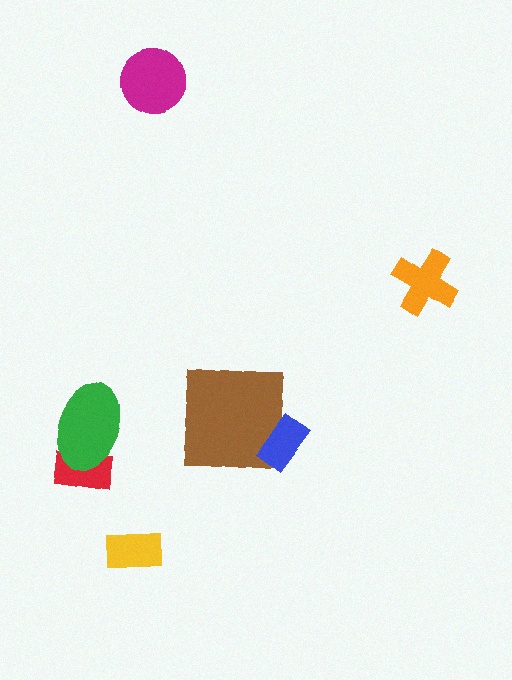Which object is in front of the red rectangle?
The green ellipse is in front of the red rectangle.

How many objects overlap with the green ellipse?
1 object overlaps with the green ellipse.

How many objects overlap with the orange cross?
0 objects overlap with the orange cross.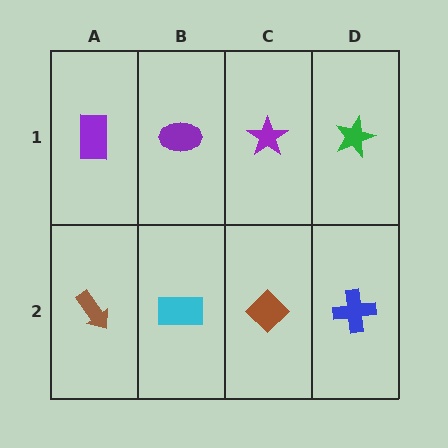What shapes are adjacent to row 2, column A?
A purple rectangle (row 1, column A), a cyan rectangle (row 2, column B).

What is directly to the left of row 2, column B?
A brown arrow.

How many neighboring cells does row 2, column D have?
2.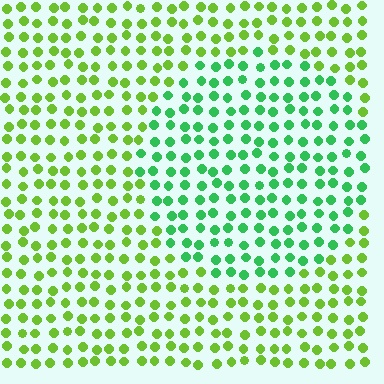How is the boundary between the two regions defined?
The boundary is defined purely by a slight shift in hue (about 41 degrees). Spacing, size, and orientation are identical on both sides.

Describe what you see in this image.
The image is filled with small lime elements in a uniform arrangement. A circle-shaped region is visible where the elements are tinted to a slightly different hue, forming a subtle color boundary.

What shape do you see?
I see a circle.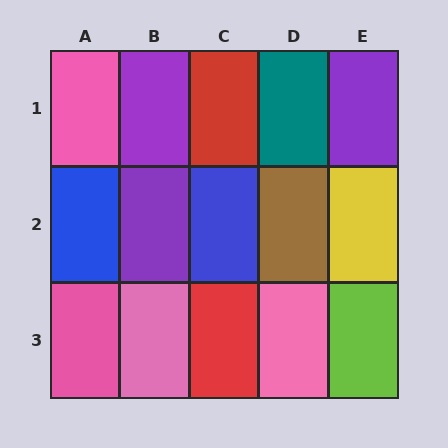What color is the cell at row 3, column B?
Pink.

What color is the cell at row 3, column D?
Pink.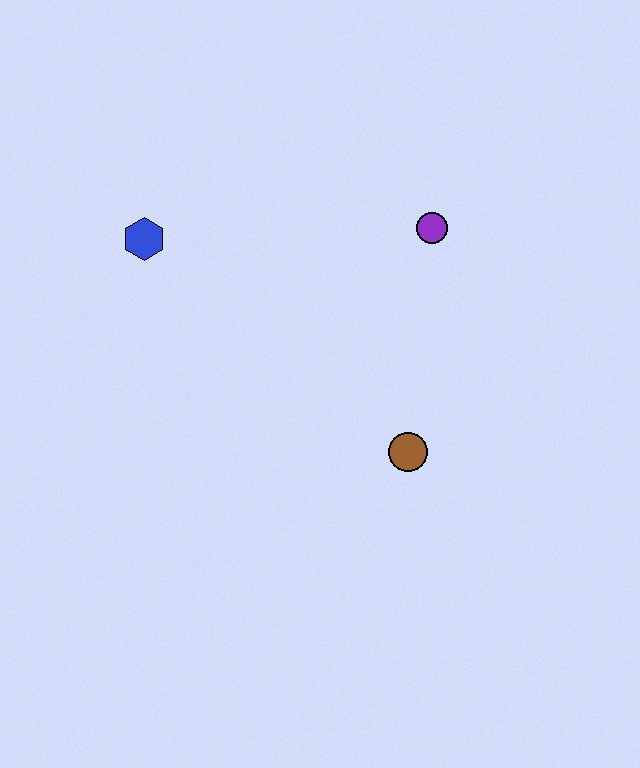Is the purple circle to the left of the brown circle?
No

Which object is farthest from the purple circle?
The blue hexagon is farthest from the purple circle.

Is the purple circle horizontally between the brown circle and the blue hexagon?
No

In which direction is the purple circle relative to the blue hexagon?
The purple circle is to the right of the blue hexagon.